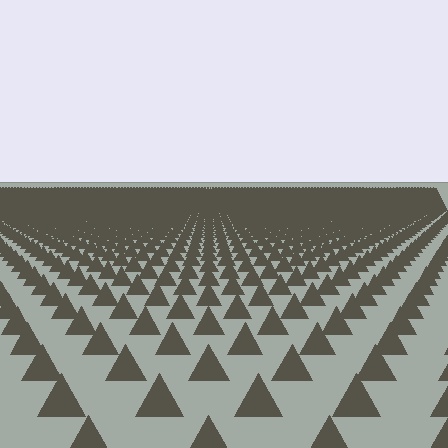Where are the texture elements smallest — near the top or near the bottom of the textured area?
Near the top.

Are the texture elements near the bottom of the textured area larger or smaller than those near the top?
Larger. Near the bottom, elements are closer to the viewer and appear at a bigger on-screen size.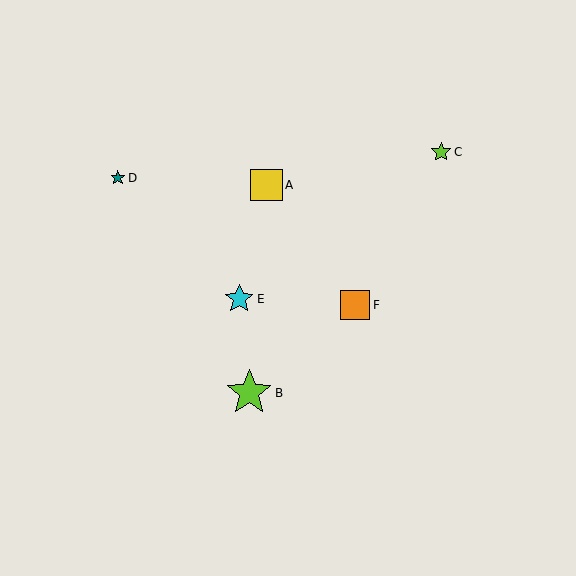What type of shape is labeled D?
Shape D is a teal star.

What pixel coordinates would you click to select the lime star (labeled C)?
Click at (441, 152) to select the lime star C.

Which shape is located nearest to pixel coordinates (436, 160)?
The lime star (labeled C) at (441, 152) is nearest to that location.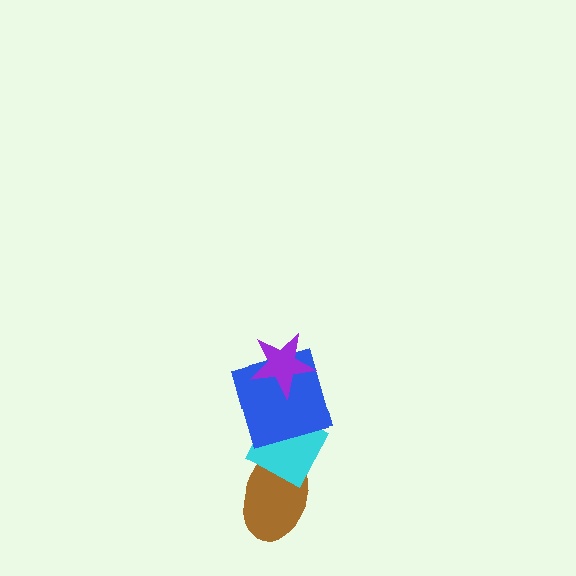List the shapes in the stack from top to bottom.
From top to bottom: the purple star, the blue square, the cyan diamond, the brown ellipse.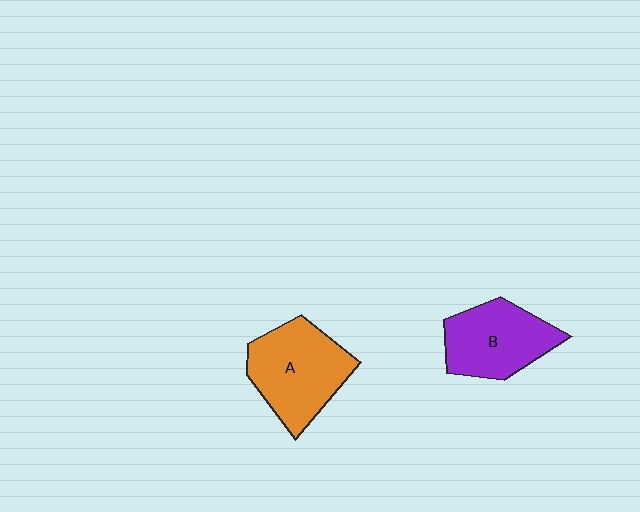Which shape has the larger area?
Shape A (orange).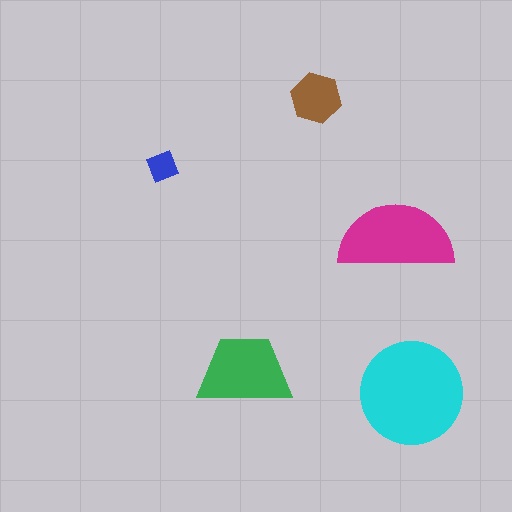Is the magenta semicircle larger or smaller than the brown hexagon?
Larger.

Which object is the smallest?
The blue diamond.